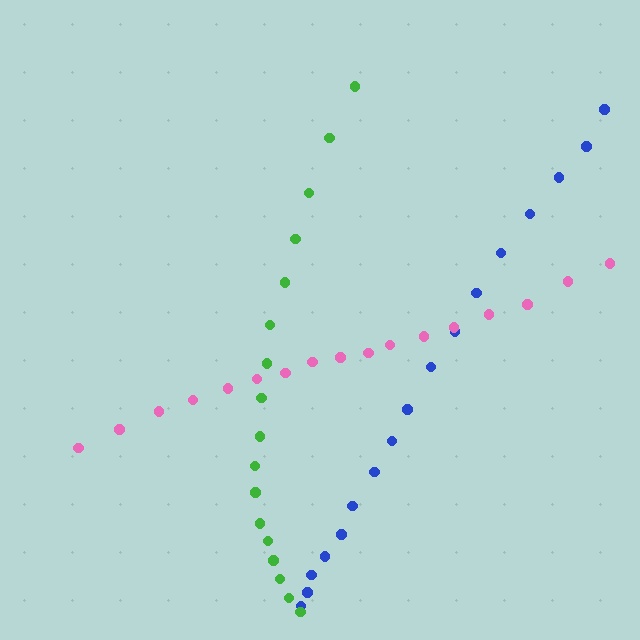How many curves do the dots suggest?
There are 3 distinct paths.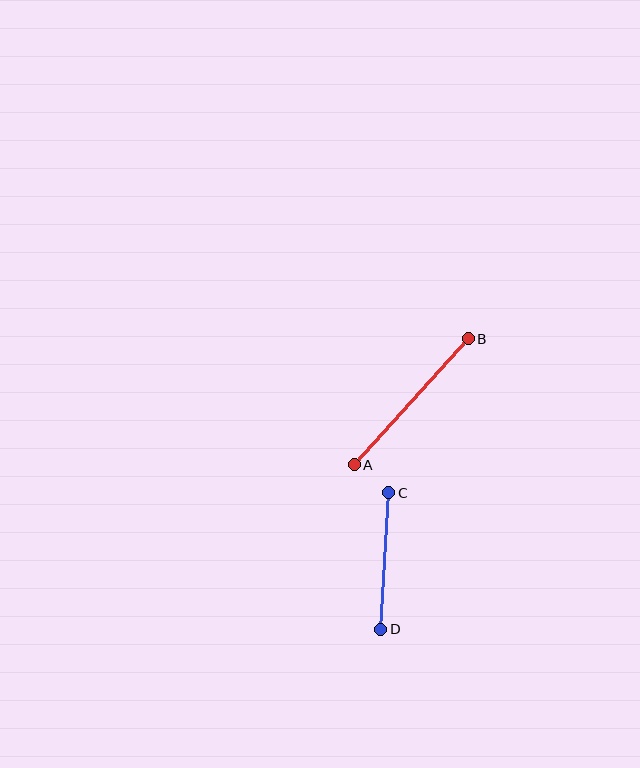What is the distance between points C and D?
The distance is approximately 137 pixels.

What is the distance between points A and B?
The distance is approximately 170 pixels.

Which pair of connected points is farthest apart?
Points A and B are farthest apart.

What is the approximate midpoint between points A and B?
The midpoint is at approximately (411, 402) pixels.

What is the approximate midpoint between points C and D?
The midpoint is at approximately (385, 561) pixels.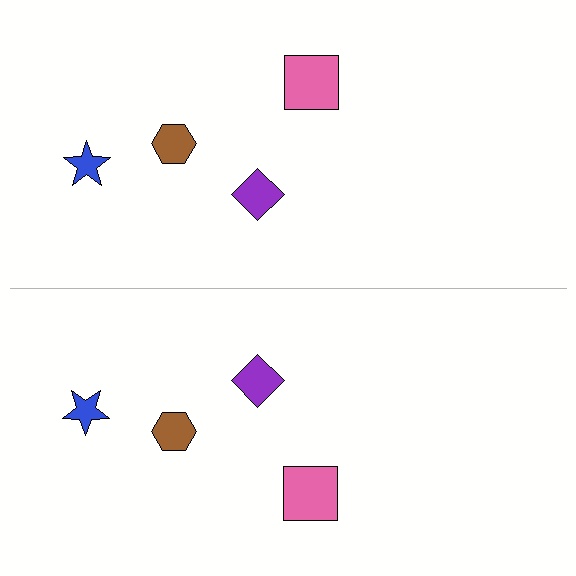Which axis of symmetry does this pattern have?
The pattern has a horizontal axis of symmetry running through the center of the image.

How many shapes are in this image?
There are 8 shapes in this image.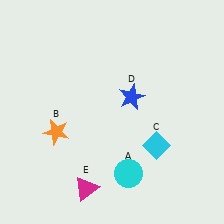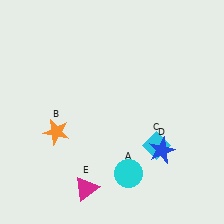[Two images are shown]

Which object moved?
The blue star (D) moved down.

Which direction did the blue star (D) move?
The blue star (D) moved down.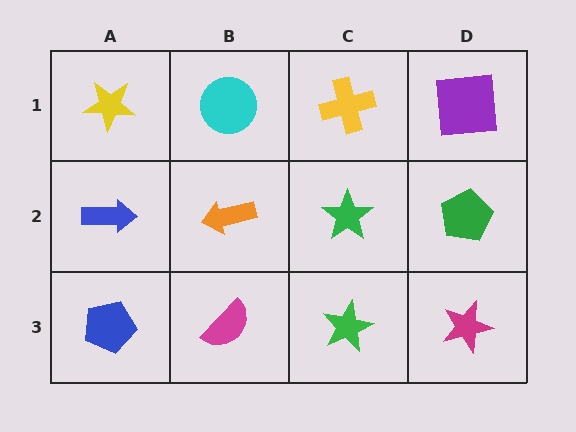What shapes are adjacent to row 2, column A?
A yellow star (row 1, column A), a blue pentagon (row 3, column A), an orange arrow (row 2, column B).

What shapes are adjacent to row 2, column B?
A cyan circle (row 1, column B), a magenta semicircle (row 3, column B), a blue arrow (row 2, column A), a green star (row 2, column C).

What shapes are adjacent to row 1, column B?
An orange arrow (row 2, column B), a yellow star (row 1, column A), a yellow cross (row 1, column C).